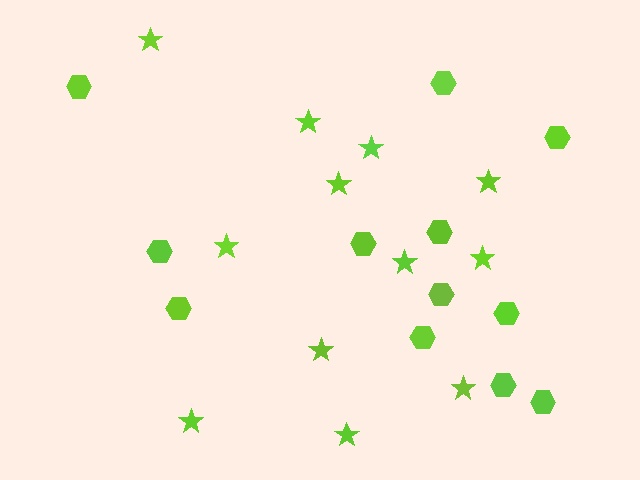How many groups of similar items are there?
There are 2 groups: one group of stars (12) and one group of hexagons (12).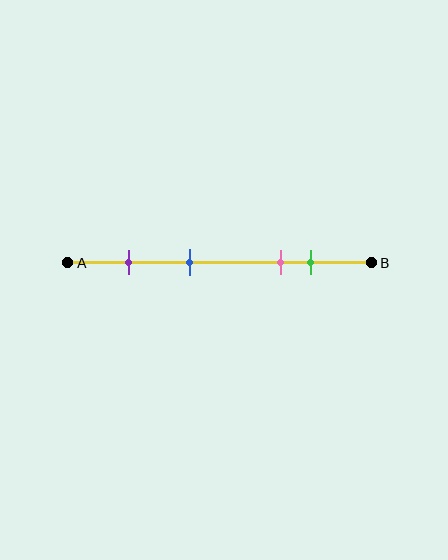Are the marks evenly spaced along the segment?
No, the marks are not evenly spaced.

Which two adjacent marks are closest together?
The pink and green marks are the closest adjacent pair.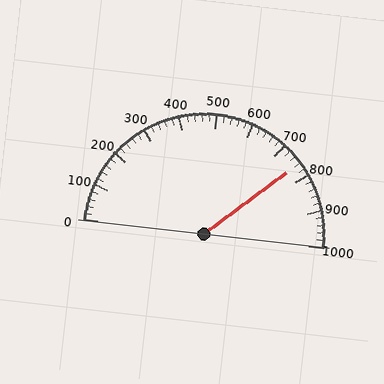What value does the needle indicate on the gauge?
The needle indicates approximately 760.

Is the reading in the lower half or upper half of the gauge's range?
The reading is in the upper half of the range (0 to 1000).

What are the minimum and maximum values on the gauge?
The gauge ranges from 0 to 1000.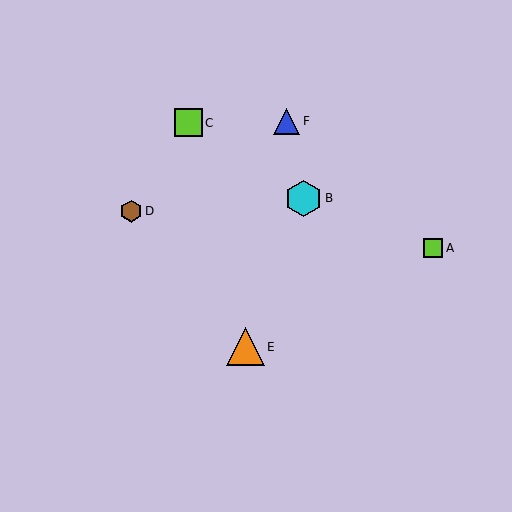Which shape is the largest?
The orange triangle (labeled E) is the largest.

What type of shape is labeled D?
Shape D is a brown hexagon.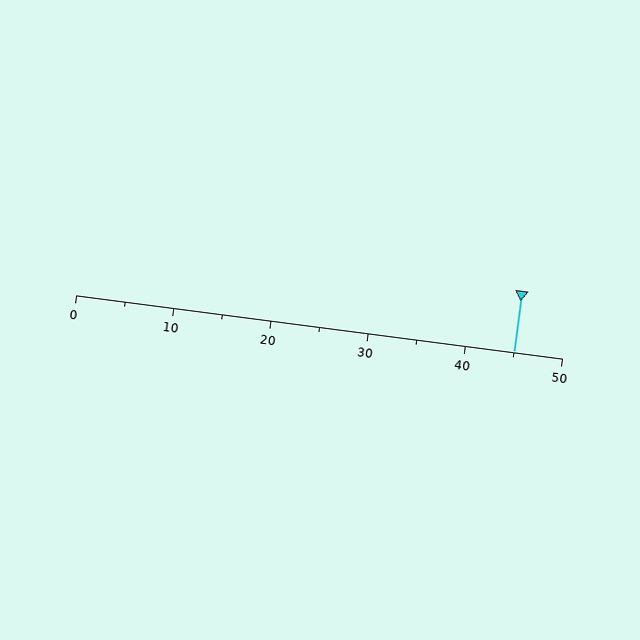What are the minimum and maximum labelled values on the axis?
The axis runs from 0 to 50.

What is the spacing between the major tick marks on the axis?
The major ticks are spaced 10 apart.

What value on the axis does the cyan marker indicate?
The marker indicates approximately 45.